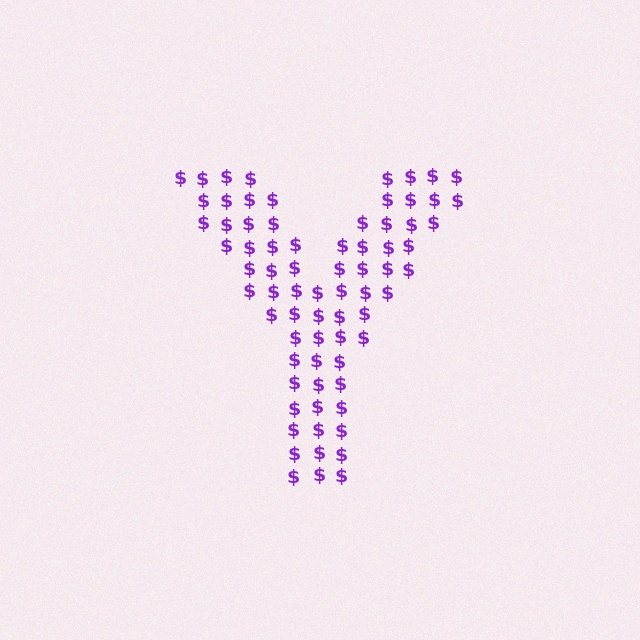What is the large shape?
The large shape is the letter Y.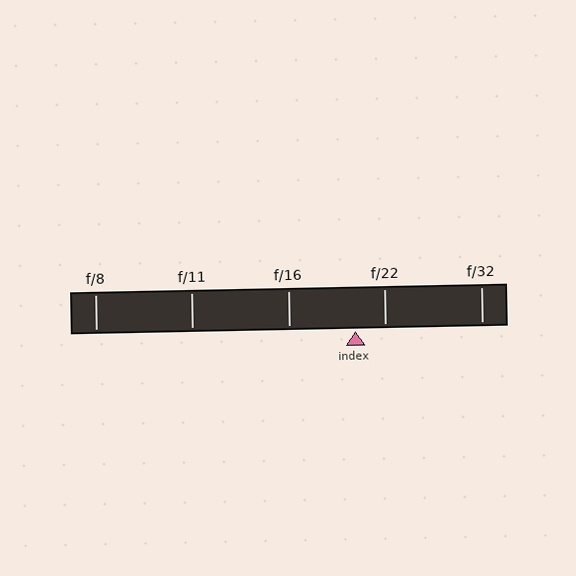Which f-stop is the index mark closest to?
The index mark is closest to f/22.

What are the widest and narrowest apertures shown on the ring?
The widest aperture shown is f/8 and the narrowest is f/32.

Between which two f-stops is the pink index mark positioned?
The index mark is between f/16 and f/22.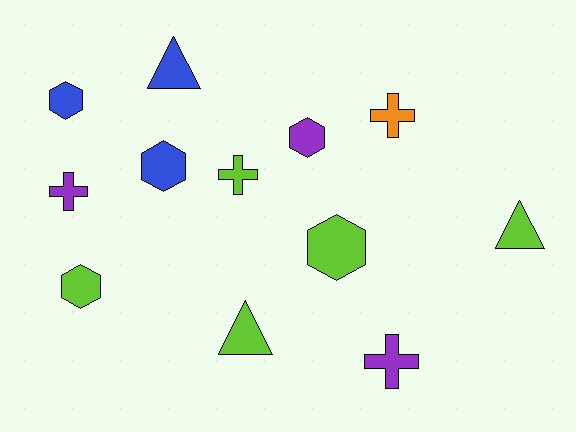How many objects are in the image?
There are 12 objects.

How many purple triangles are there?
There are no purple triangles.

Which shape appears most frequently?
Hexagon, with 5 objects.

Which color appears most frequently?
Lime, with 5 objects.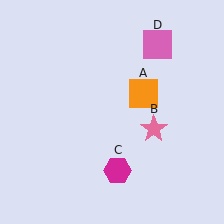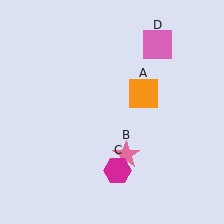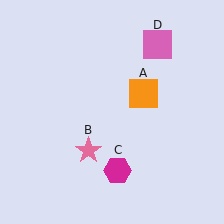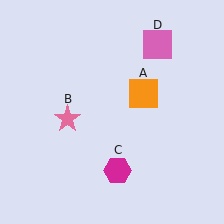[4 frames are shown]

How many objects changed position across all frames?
1 object changed position: pink star (object B).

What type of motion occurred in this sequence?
The pink star (object B) rotated clockwise around the center of the scene.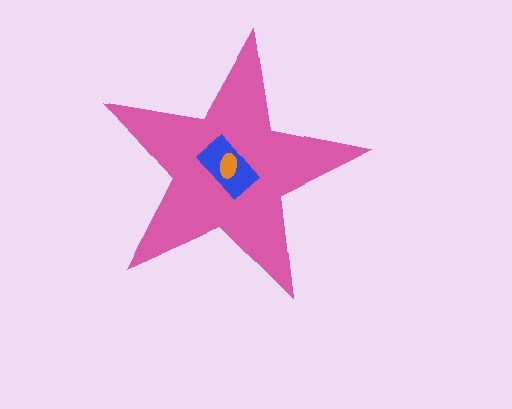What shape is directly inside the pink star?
The blue rectangle.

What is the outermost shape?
The pink star.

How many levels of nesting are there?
3.